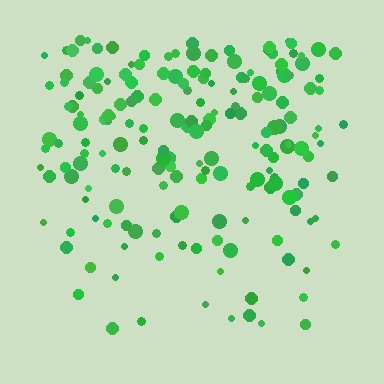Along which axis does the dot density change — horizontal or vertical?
Vertical.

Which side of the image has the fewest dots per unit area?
The bottom.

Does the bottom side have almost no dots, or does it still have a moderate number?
Still a moderate number, just noticeably fewer than the top.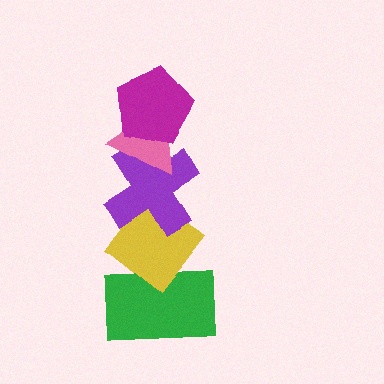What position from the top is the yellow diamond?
The yellow diamond is 4th from the top.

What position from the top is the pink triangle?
The pink triangle is 2nd from the top.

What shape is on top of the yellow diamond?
The purple cross is on top of the yellow diamond.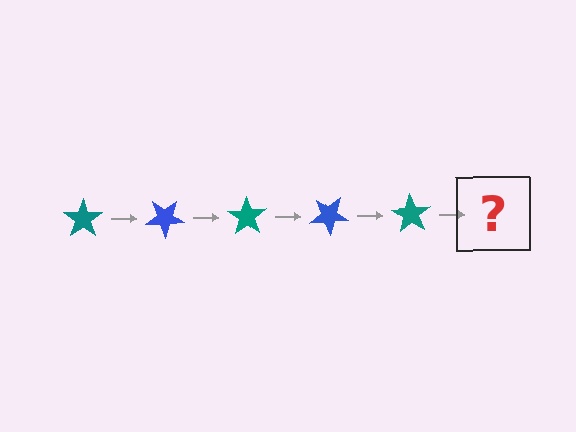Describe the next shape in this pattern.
It should be a blue star, rotated 175 degrees from the start.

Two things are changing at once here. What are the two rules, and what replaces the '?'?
The two rules are that it rotates 35 degrees each step and the color cycles through teal and blue. The '?' should be a blue star, rotated 175 degrees from the start.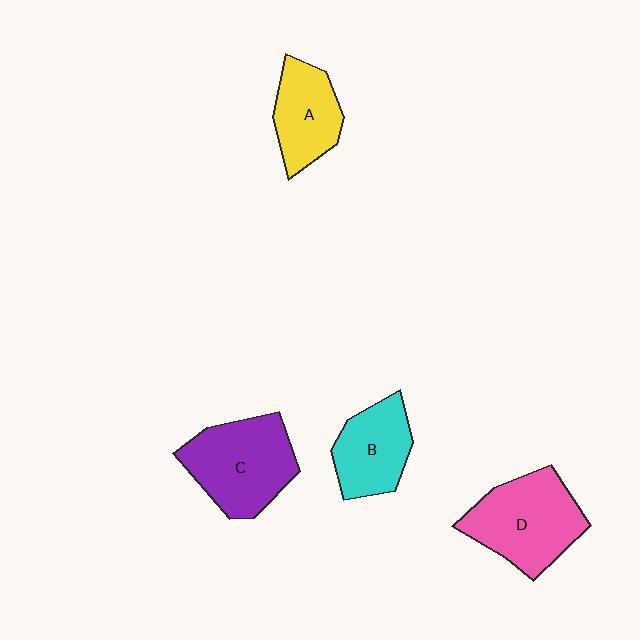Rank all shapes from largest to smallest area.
From largest to smallest: D (pink), C (purple), B (cyan), A (yellow).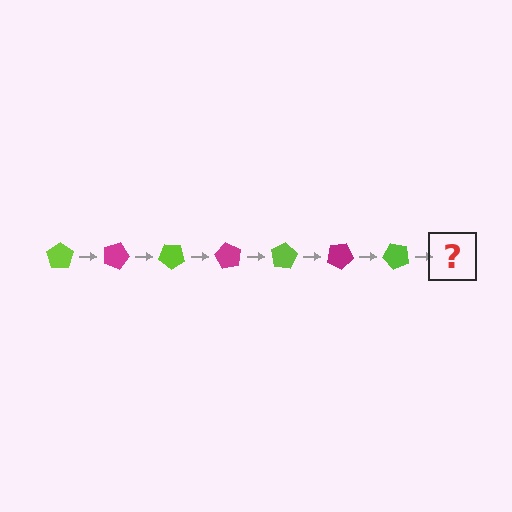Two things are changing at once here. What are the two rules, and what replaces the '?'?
The two rules are that it rotates 20 degrees each step and the color cycles through lime and magenta. The '?' should be a magenta pentagon, rotated 140 degrees from the start.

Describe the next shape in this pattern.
It should be a magenta pentagon, rotated 140 degrees from the start.